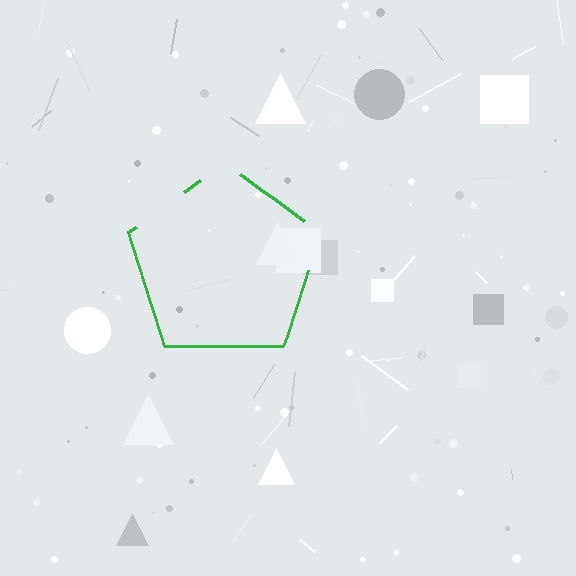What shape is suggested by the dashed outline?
The dashed outline suggests a pentagon.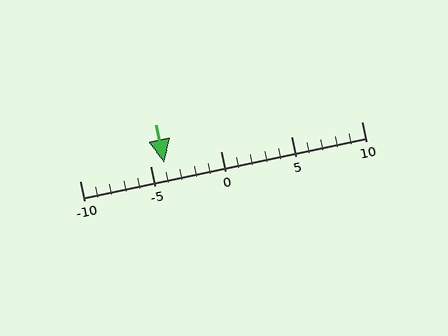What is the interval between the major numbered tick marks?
The major tick marks are spaced 5 units apart.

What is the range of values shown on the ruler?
The ruler shows values from -10 to 10.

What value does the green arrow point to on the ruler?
The green arrow points to approximately -4.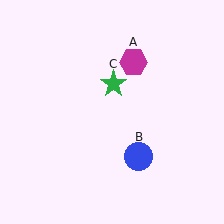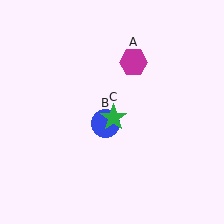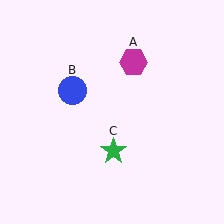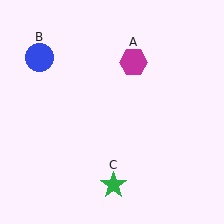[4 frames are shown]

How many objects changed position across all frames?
2 objects changed position: blue circle (object B), green star (object C).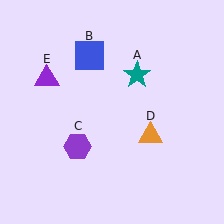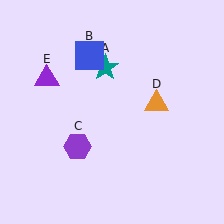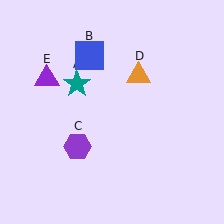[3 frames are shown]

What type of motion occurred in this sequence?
The teal star (object A), orange triangle (object D) rotated counterclockwise around the center of the scene.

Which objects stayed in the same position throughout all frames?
Blue square (object B) and purple hexagon (object C) and purple triangle (object E) remained stationary.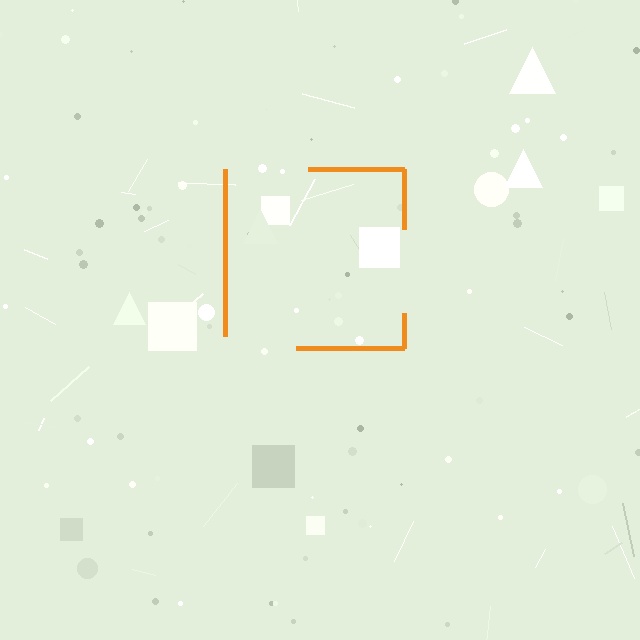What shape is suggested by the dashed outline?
The dashed outline suggests a square.